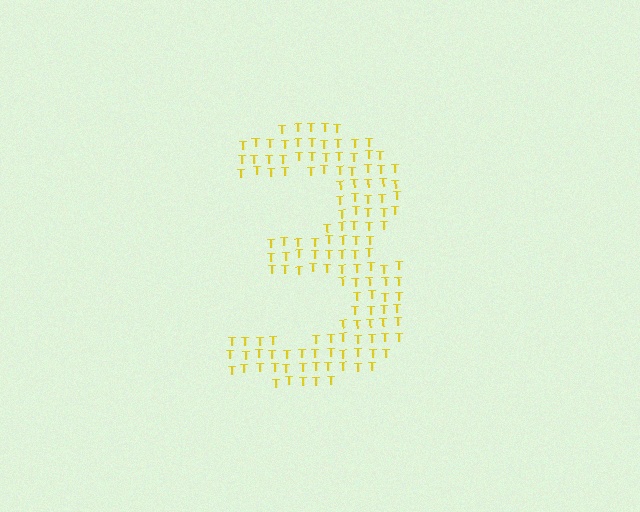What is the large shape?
The large shape is the digit 3.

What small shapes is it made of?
It is made of small letter T's.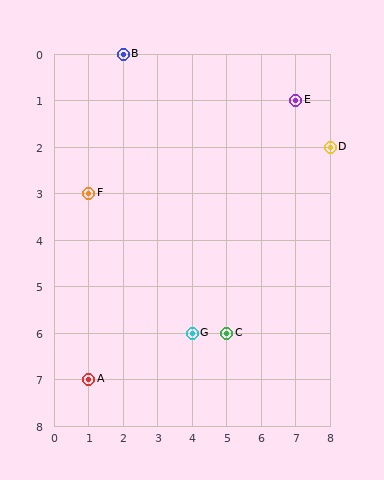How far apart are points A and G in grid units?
Points A and G are 3 columns and 1 row apart (about 3.2 grid units diagonally).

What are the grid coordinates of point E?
Point E is at grid coordinates (7, 1).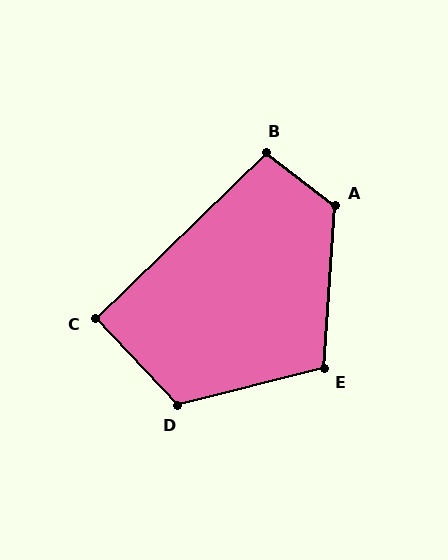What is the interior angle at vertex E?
Approximately 108 degrees (obtuse).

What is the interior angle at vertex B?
Approximately 98 degrees (obtuse).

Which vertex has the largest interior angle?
A, at approximately 124 degrees.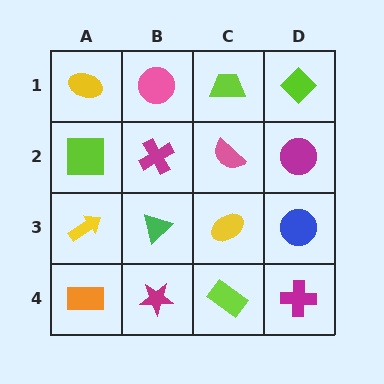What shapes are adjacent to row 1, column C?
A pink semicircle (row 2, column C), a pink circle (row 1, column B), a lime diamond (row 1, column D).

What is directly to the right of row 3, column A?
A green triangle.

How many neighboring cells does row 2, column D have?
3.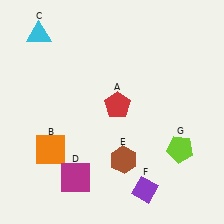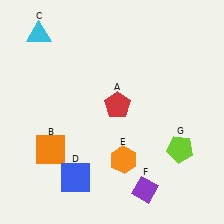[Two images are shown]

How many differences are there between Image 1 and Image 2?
There are 2 differences between the two images.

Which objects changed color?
D changed from magenta to blue. E changed from brown to orange.